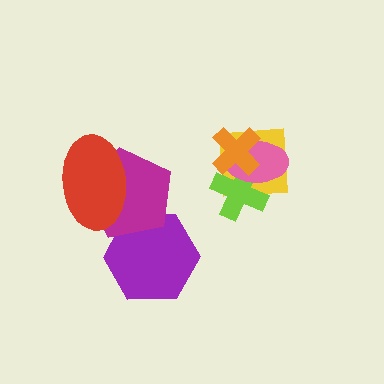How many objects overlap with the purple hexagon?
1 object overlaps with the purple hexagon.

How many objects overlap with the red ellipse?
1 object overlaps with the red ellipse.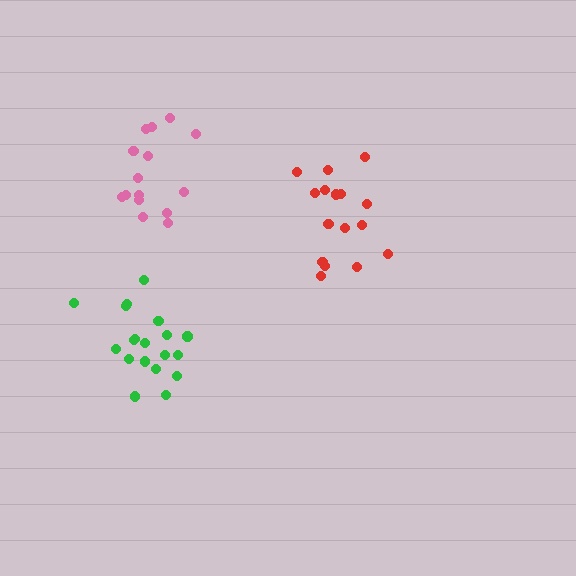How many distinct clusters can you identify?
There are 3 distinct clusters.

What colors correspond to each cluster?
The clusters are colored: green, red, pink.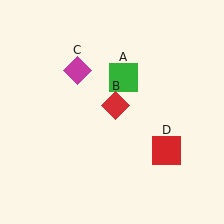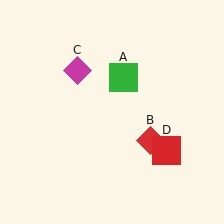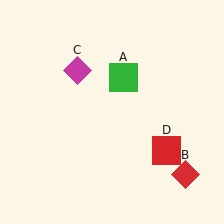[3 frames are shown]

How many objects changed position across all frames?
1 object changed position: red diamond (object B).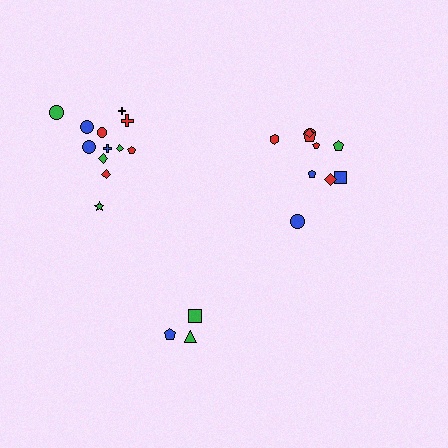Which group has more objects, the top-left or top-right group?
The top-left group.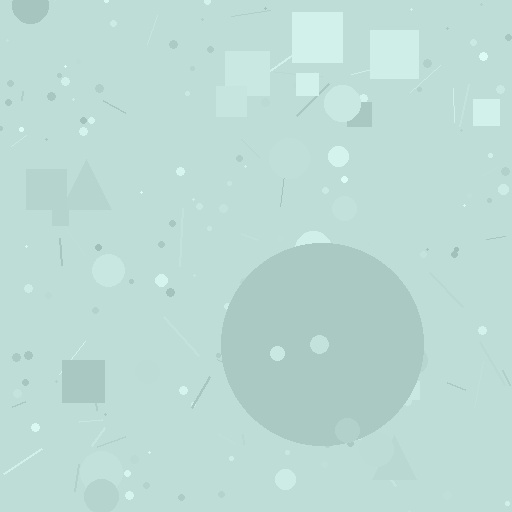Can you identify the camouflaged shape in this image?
The camouflaged shape is a circle.